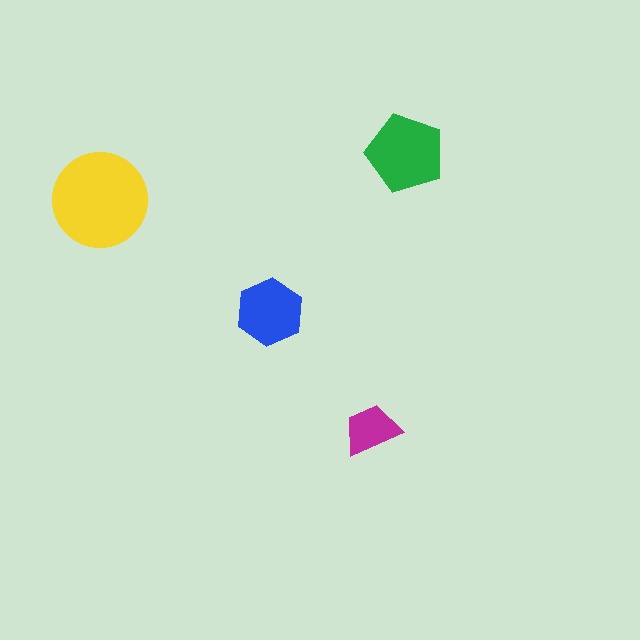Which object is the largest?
The yellow circle.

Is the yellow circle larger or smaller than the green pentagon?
Larger.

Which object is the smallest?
The magenta trapezoid.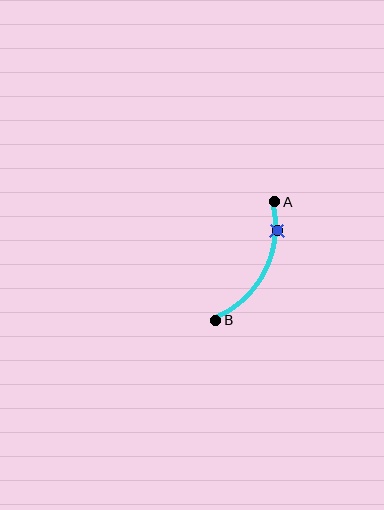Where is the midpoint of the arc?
The arc midpoint is the point on the curve farthest from the straight line joining A and B. It sits to the right of that line.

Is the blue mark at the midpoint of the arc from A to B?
No. The blue mark lies on the arc but is closer to endpoint A. The arc midpoint would be at the point on the curve equidistant along the arc from both A and B.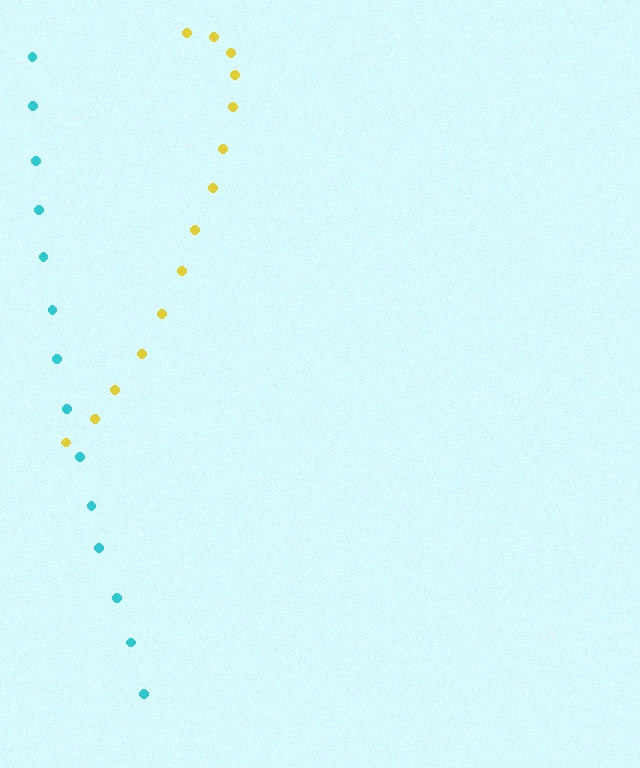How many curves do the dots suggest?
There are 2 distinct paths.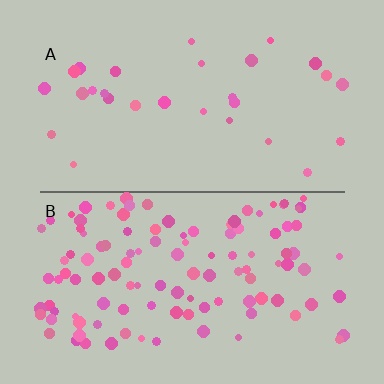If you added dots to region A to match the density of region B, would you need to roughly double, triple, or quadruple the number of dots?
Approximately quadruple.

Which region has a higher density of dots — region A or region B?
B (the bottom).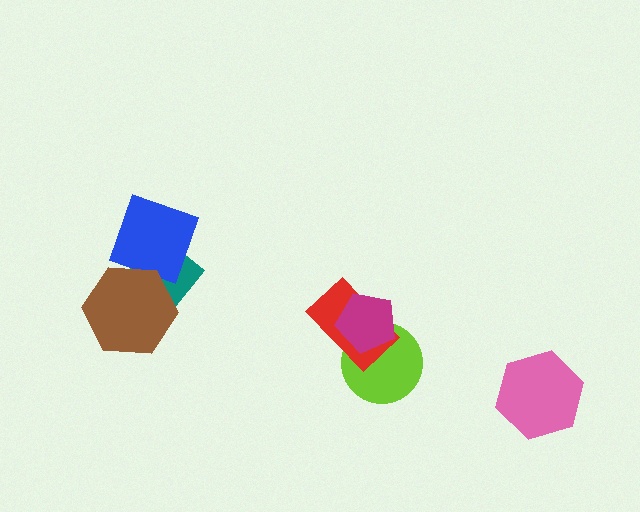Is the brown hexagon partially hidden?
No, no other shape covers it.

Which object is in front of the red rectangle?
The magenta pentagon is in front of the red rectangle.